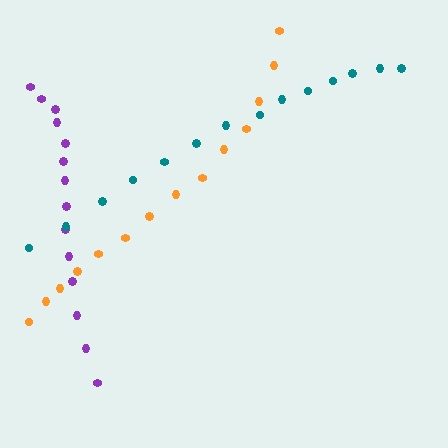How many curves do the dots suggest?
There are 3 distinct paths.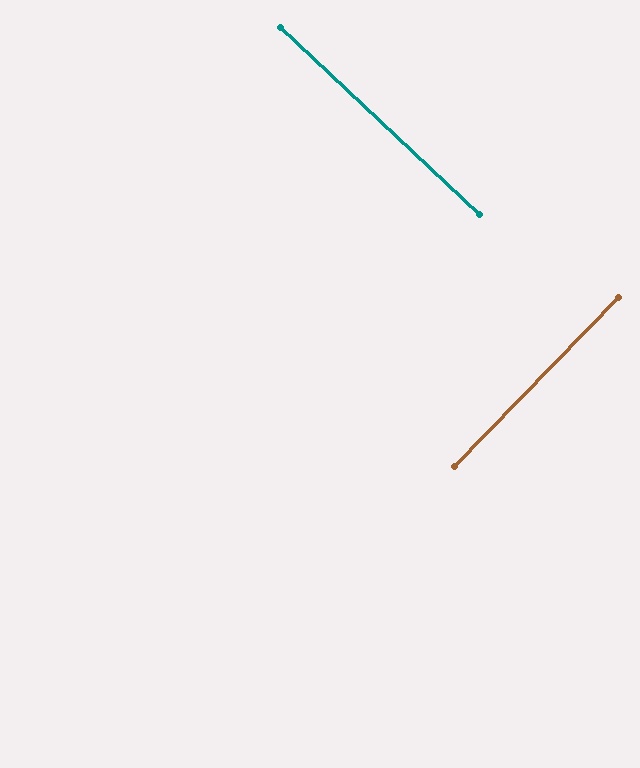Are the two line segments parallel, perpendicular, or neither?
Perpendicular — they meet at approximately 89°.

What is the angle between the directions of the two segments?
Approximately 89 degrees.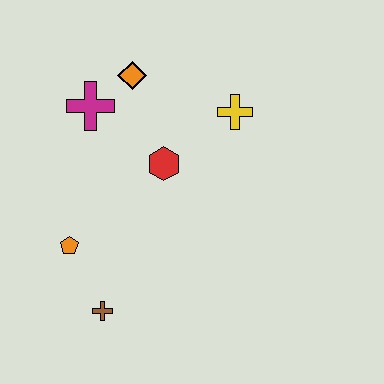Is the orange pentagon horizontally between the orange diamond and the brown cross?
No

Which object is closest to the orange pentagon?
The brown cross is closest to the orange pentagon.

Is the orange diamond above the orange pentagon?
Yes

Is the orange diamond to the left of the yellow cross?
Yes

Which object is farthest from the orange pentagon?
The yellow cross is farthest from the orange pentagon.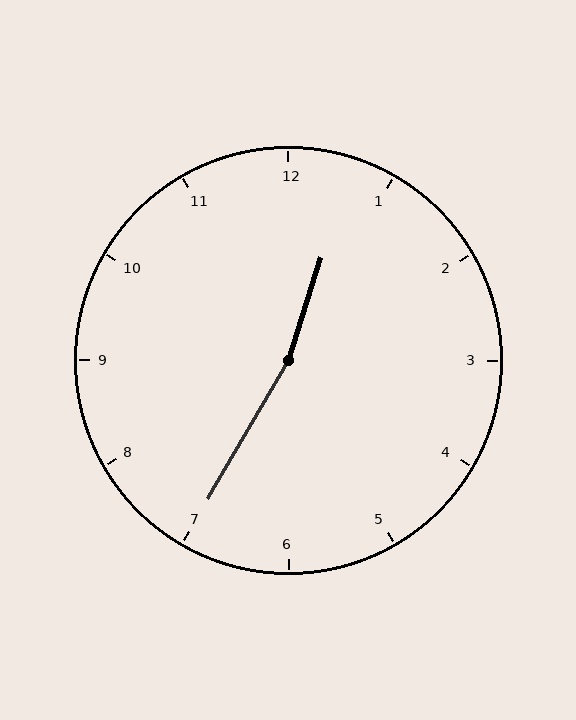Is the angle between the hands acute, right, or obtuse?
It is obtuse.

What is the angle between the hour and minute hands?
Approximately 168 degrees.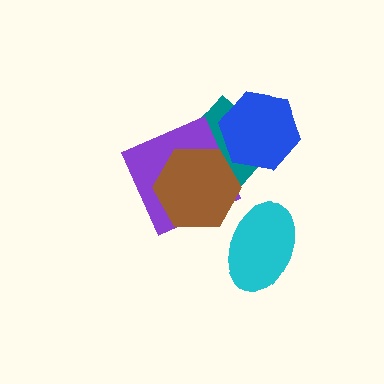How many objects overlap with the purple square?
2 objects overlap with the purple square.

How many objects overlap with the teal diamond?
3 objects overlap with the teal diamond.